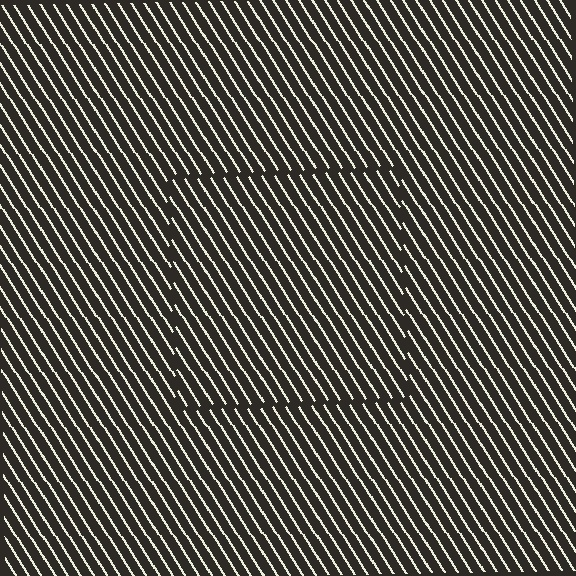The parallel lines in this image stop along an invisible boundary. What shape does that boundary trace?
An illusory square. The interior of the shape contains the same grating, shifted by half a period — the contour is defined by the phase discontinuity where line-ends from the inner and outer gratings abut.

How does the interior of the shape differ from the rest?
The interior of the shape contains the same grating, shifted by half a period — the contour is defined by the phase discontinuity where line-ends from the inner and outer gratings abut.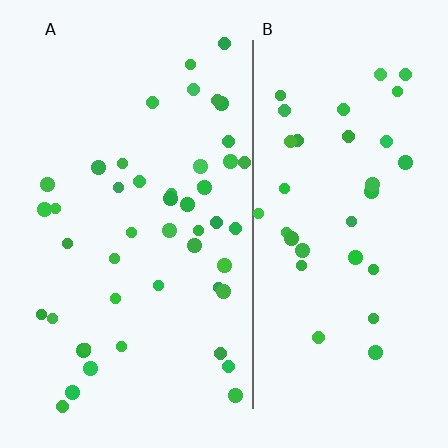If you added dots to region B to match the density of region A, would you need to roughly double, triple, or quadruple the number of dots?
Approximately double.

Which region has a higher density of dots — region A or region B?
A (the left).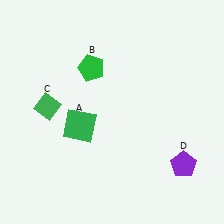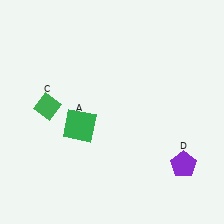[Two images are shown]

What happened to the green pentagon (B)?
The green pentagon (B) was removed in Image 2. It was in the top-left area of Image 1.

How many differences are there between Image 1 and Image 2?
There is 1 difference between the two images.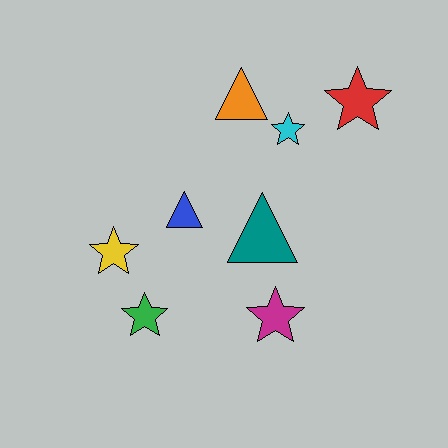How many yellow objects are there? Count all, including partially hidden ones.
There is 1 yellow object.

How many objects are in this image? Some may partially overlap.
There are 8 objects.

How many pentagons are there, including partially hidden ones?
There are no pentagons.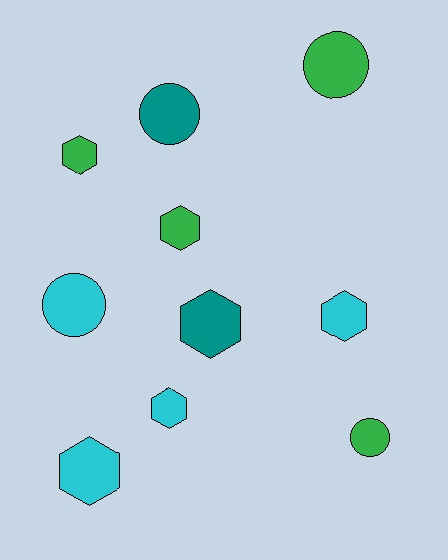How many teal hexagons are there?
There is 1 teal hexagon.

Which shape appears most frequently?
Hexagon, with 6 objects.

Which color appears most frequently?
Green, with 4 objects.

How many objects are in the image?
There are 10 objects.